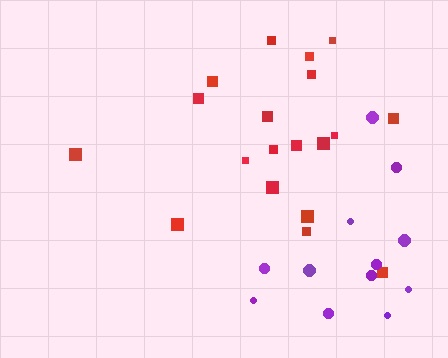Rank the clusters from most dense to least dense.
red, purple.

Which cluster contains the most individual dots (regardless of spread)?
Red (19).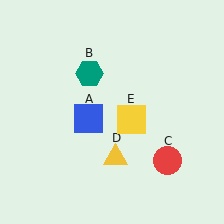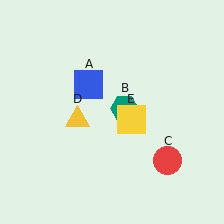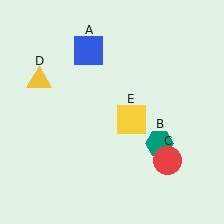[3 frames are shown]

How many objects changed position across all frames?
3 objects changed position: blue square (object A), teal hexagon (object B), yellow triangle (object D).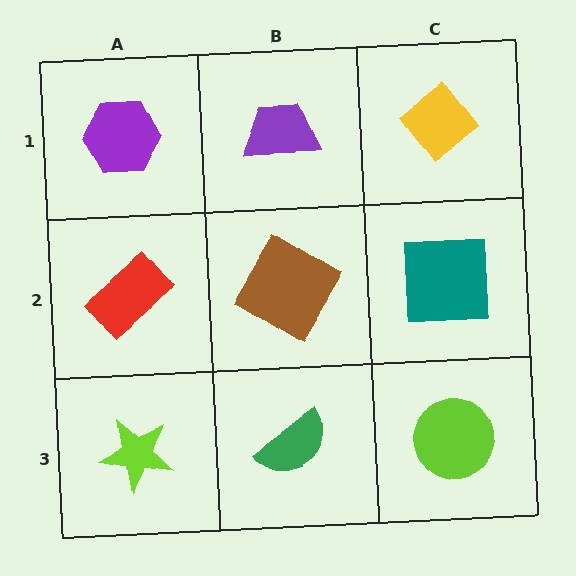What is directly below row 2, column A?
A lime star.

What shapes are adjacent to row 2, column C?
A yellow diamond (row 1, column C), a lime circle (row 3, column C), a brown diamond (row 2, column B).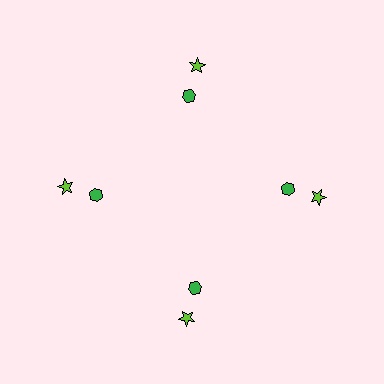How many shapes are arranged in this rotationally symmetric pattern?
There are 8 shapes, arranged in 4 groups of 2.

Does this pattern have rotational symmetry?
Yes, this pattern has 4-fold rotational symmetry. It looks the same after rotating 90 degrees around the center.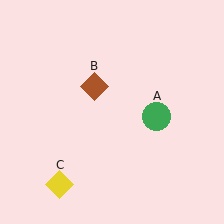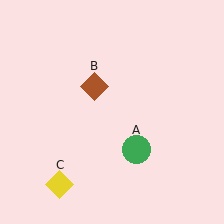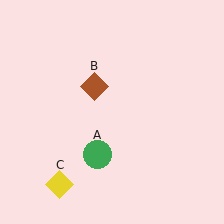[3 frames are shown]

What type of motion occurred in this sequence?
The green circle (object A) rotated clockwise around the center of the scene.